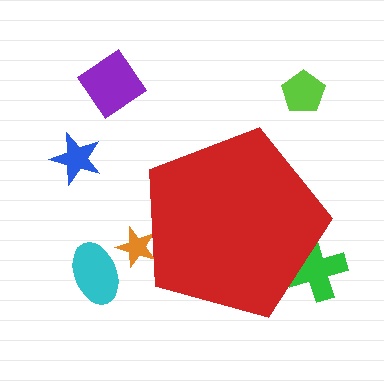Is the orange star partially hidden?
Yes, the orange star is partially hidden behind the red pentagon.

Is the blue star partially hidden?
No, the blue star is fully visible.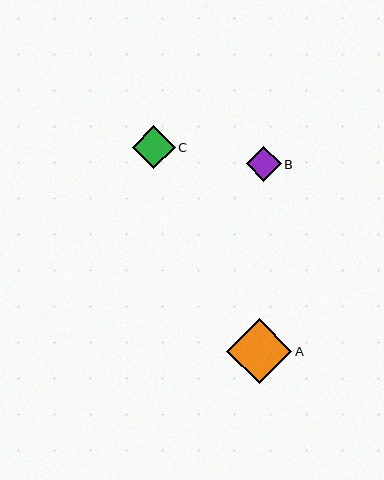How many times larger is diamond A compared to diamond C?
Diamond A is approximately 1.5 times the size of diamond C.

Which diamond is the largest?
Diamond A is the largest with a size of approximately 65 pixels.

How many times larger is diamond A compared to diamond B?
Diamond A is approximately 1.9 times the size of diamond B.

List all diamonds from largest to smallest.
From largest to smallest: A, C, B.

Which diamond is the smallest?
Diamond B is the smallest with a size of approximately 35 pixels.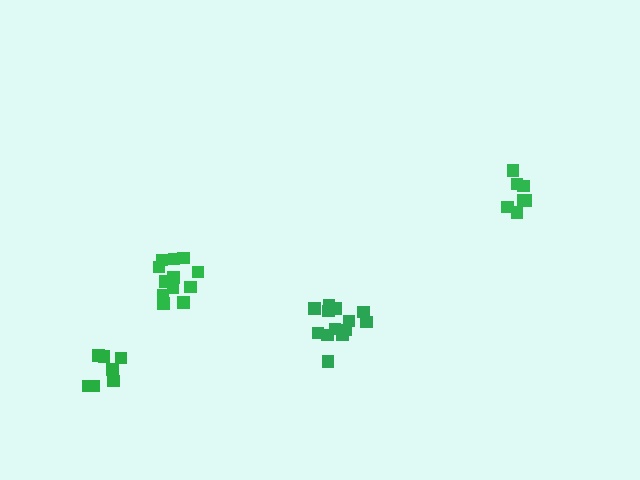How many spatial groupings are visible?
There are 4 spatial groupings.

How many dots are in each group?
Group 1: 13 dots, Group 2: 12 dots, Group 3: 7 dots, Group 4: 7 dots (39 total).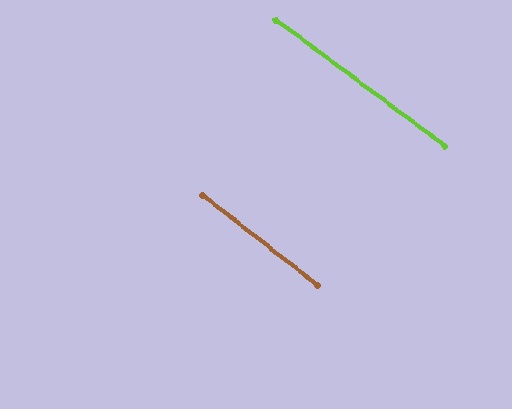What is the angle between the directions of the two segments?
Approximately 1 degree.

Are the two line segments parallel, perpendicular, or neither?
Parallel — their directions differ by only 1.5°.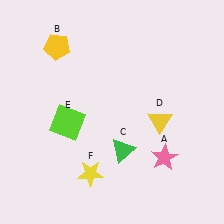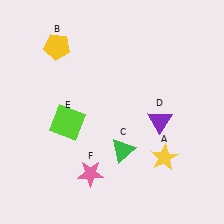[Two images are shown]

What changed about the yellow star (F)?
In Image 1, F is yellow. In Image 2, it changed to pink.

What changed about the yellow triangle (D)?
In Image 1, D is yellow. In Image 2, it changed to purple.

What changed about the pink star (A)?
In Image 1, A is pink. In Image 2, it changed to yellow.